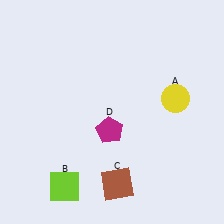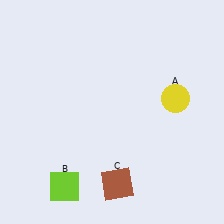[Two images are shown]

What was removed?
The magenta pentagon (D) was removed in Image 2.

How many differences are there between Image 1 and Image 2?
There is 1 difference between the two images.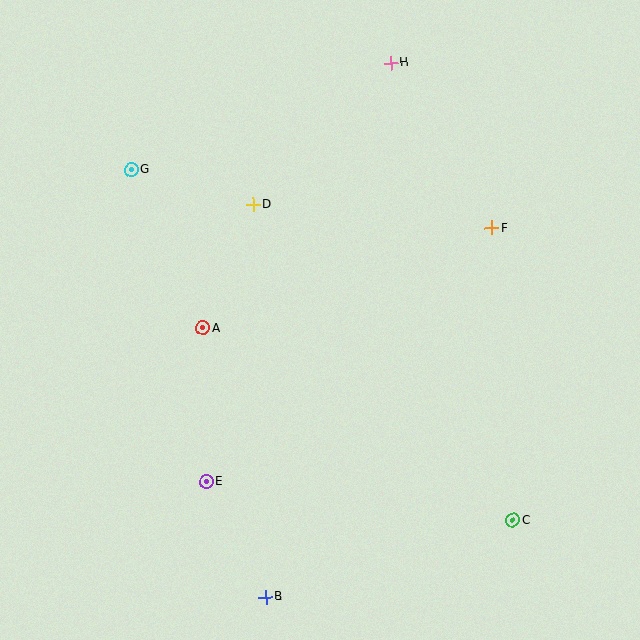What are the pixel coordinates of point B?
Point B is at (266, 597).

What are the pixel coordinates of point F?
Point F is at (492, 228).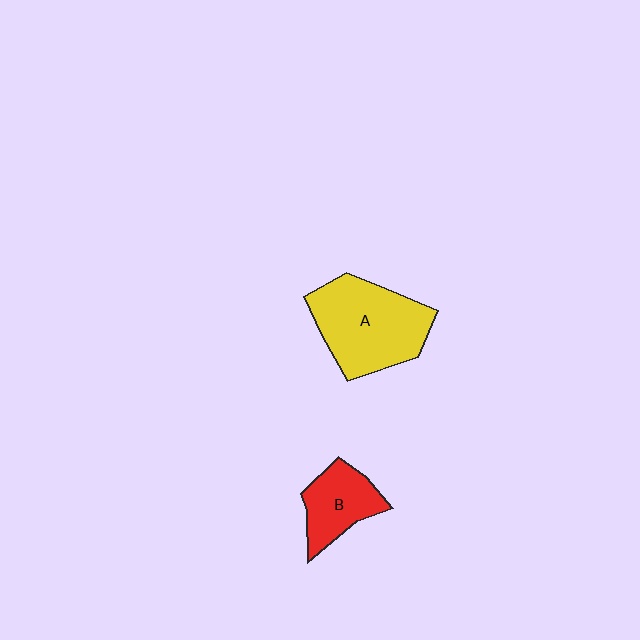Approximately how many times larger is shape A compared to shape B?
Approximately 1.9 times.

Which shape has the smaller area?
Shape B (red).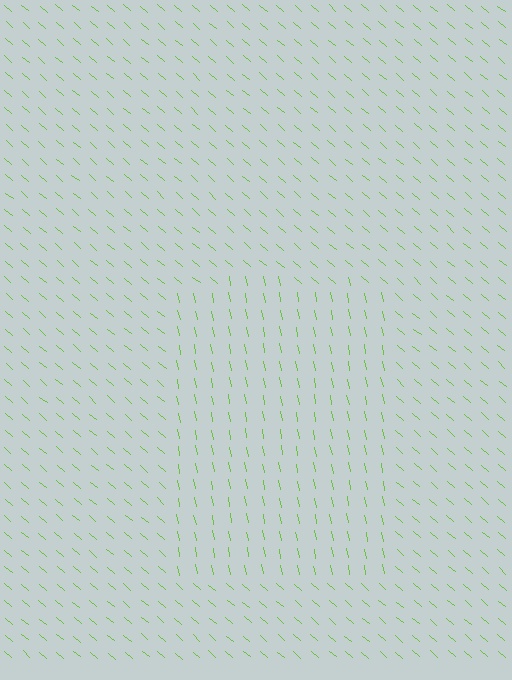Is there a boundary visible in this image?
Yes, there is a texture boundary formed by a change in line orientation.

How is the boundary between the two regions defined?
The boundary is defined purely by a change in line orientation (approximately 39 degrees difference). All lines are the same color and thickness.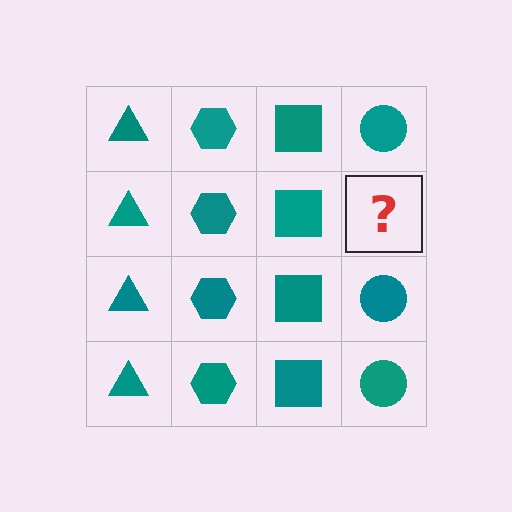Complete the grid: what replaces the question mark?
The question mark should be replaced with a teal circle.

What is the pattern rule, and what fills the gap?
The rule is that each column has a consistent shape. The gap should be filled with a teal circle.